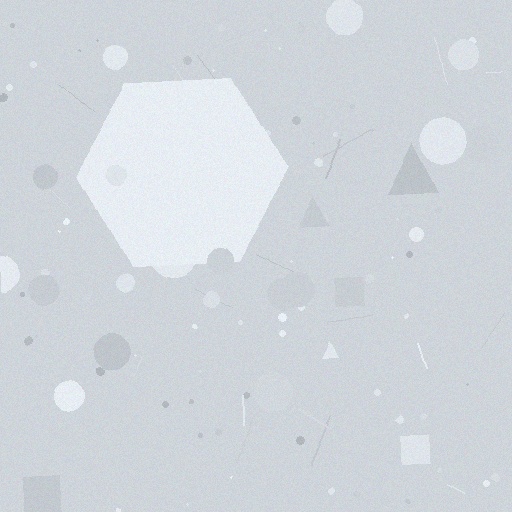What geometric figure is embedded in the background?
A hexagon is embedded in the background.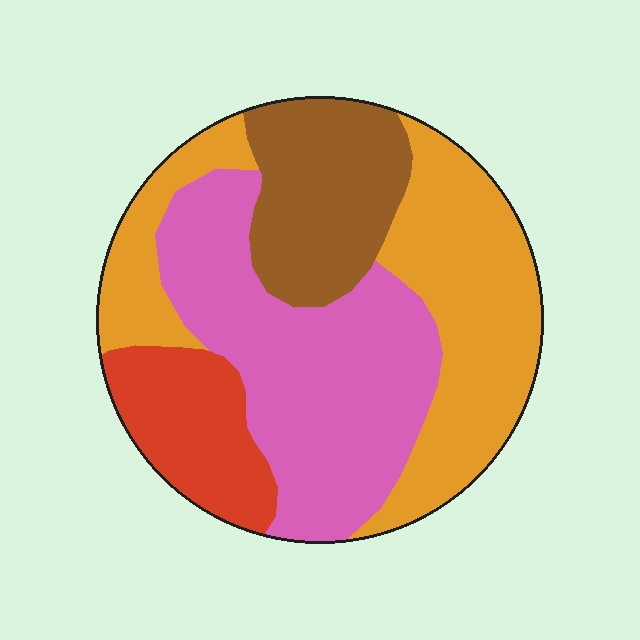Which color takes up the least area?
Red, at roughly 15%.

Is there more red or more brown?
Brown.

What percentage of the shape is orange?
Orange covers 35% of the shape.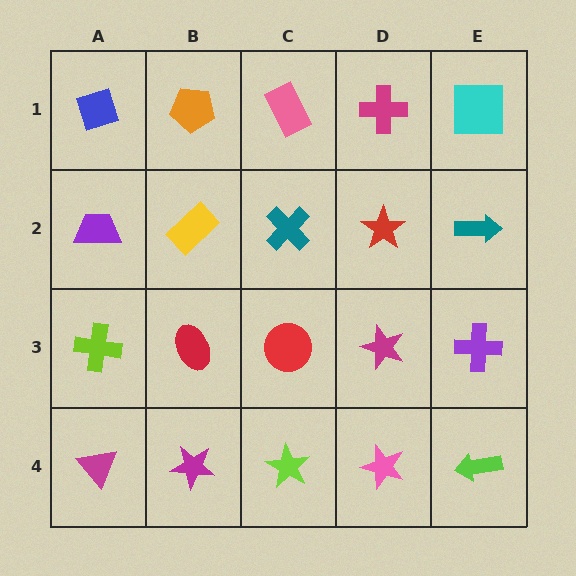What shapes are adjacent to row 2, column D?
A magenta cross (row 1, column D), a magenta star (row 3, column D), a teal cross (row 2, column C), a teal arrow (row 2, column E).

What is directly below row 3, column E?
A lime arrow.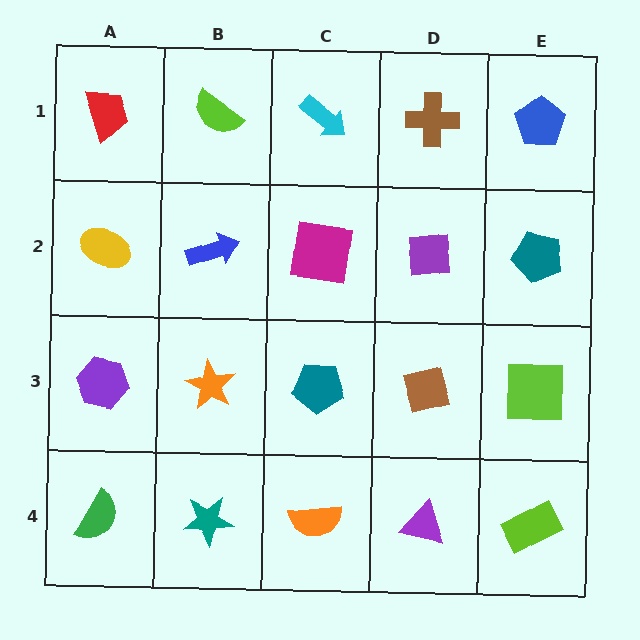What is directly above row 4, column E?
A lime square.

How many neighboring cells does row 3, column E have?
3.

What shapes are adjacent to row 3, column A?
A yellow ellipse (row 2, column A), a green semicircle (row 4, column A), an orange star (row 3, column B).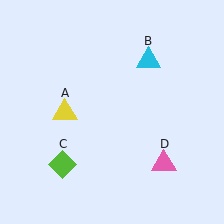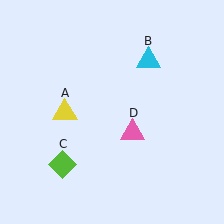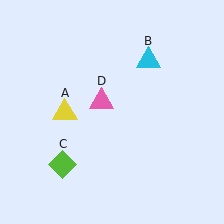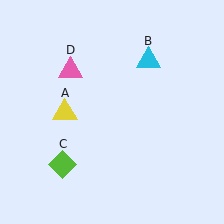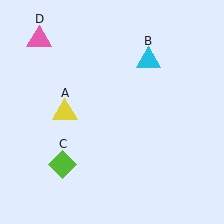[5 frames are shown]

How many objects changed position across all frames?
1 object changed position: pink triangle (object D).